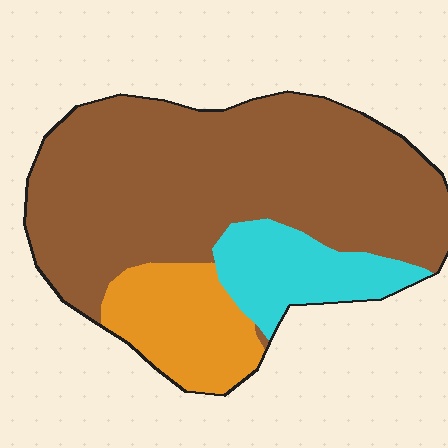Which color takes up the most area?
Brown, at roughly 70%.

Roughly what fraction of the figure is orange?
Orange takes up about one sixth (1/6) of the figure.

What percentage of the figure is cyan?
Cyan takes up about one sixth (1/6) of the figure.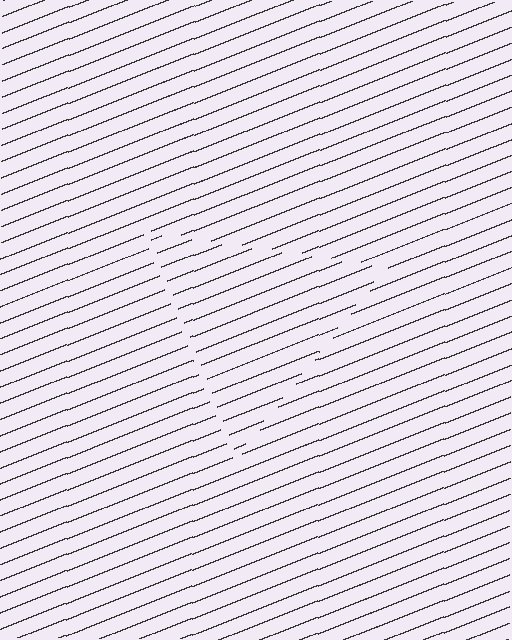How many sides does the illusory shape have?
3 sides — the line-ends trace a triangle.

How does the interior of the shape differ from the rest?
The interior of the shape contains the same grating, shifted by half a period — the contour is defined by the phase discontinuity where line-ends from the inner and outer gratings abut.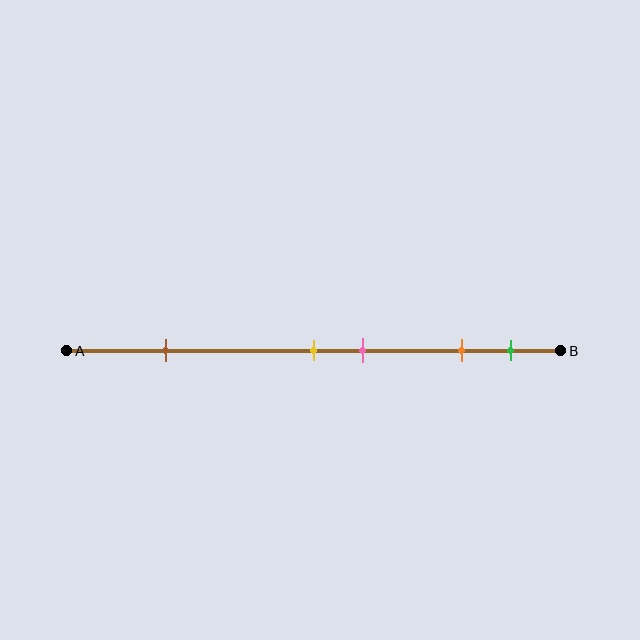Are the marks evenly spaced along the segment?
No, the marks are not evenly spaced.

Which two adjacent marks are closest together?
The yellow and pink marks are the closest adjacent pair.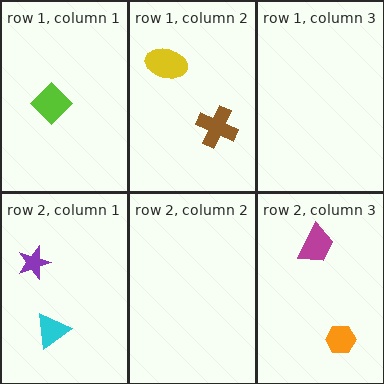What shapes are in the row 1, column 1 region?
The lime diamond.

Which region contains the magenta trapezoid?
The row 2, column 3 region.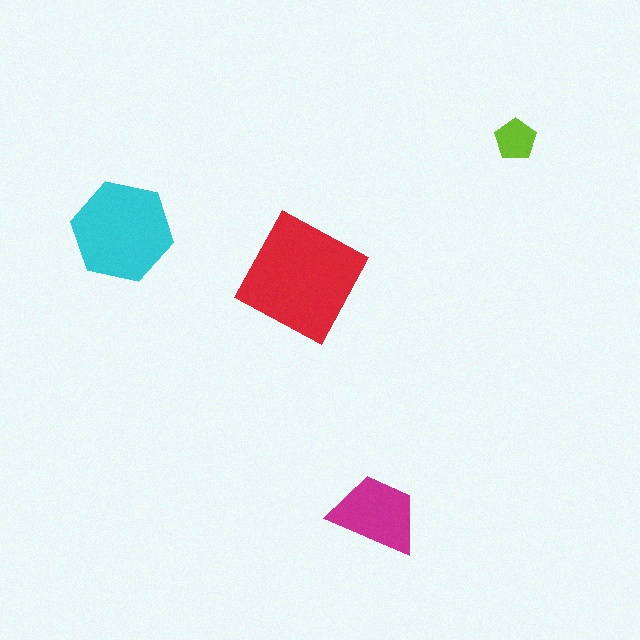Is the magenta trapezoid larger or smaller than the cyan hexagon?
Smaller.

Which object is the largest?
The red square.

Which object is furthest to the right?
The lime pentagon is rightmost.